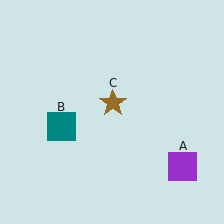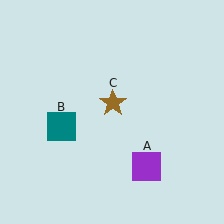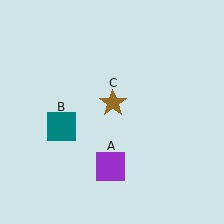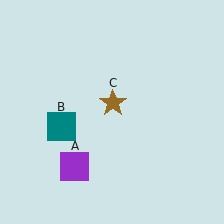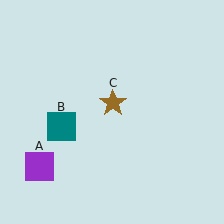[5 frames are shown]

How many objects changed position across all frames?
1 object changed position: purple square (object A).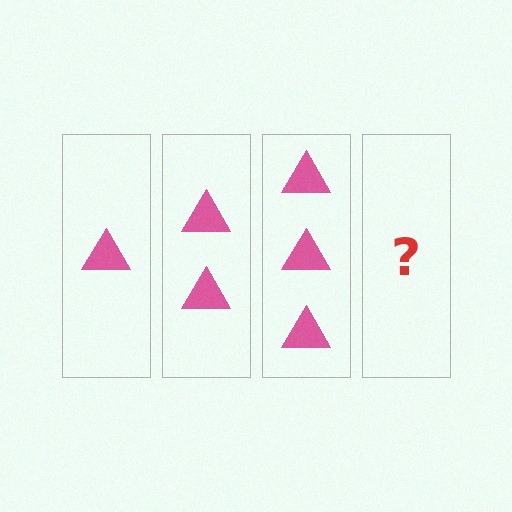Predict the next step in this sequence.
The next step is 4 triangles.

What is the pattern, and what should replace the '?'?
The pattern is that each step adds one more triangle. The '?' should be 4 triangles.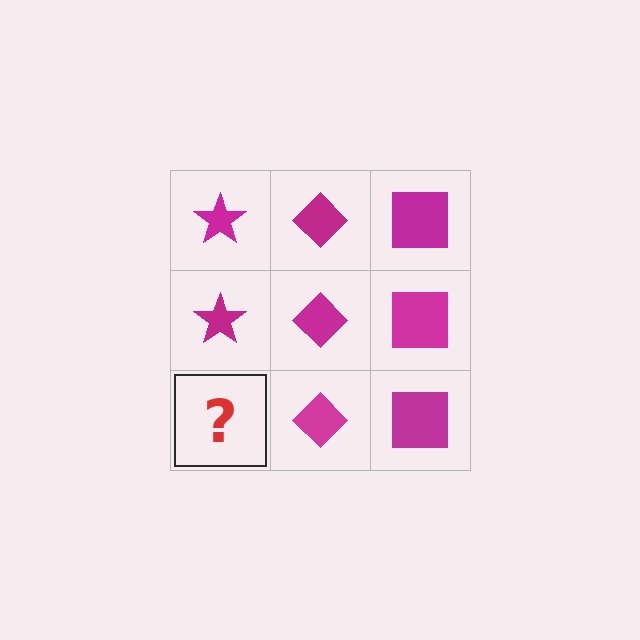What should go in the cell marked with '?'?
The missing cell should contain a magenta star.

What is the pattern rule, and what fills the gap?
The rule is that each column has a consistent shape. The gap should be filled with a magenta star.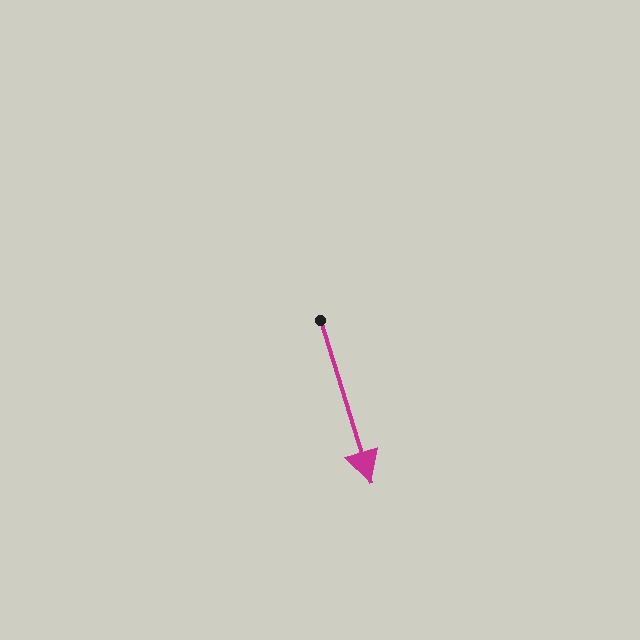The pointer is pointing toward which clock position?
Roughly 5 o'clock.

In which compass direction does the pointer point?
South.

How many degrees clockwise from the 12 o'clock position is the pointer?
Approximately 163 degrees.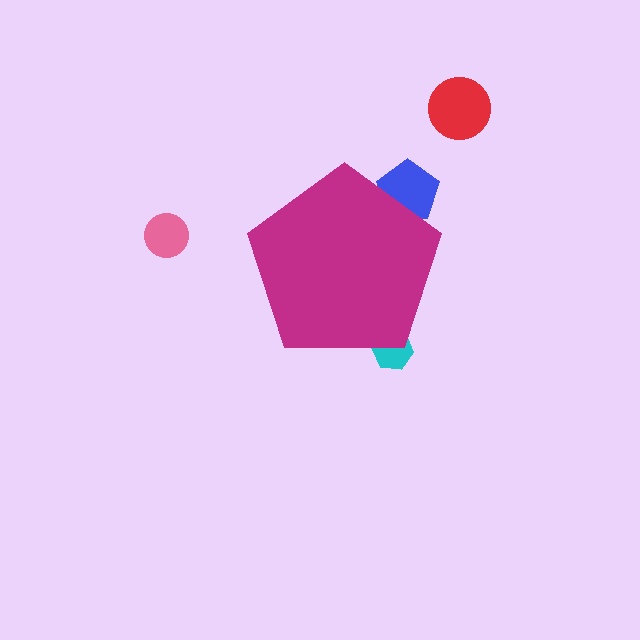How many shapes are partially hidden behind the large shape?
2 shapes are partially hidden.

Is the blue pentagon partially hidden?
Yes, the blue pentagon is partially hidden behind the magenta pentagon.